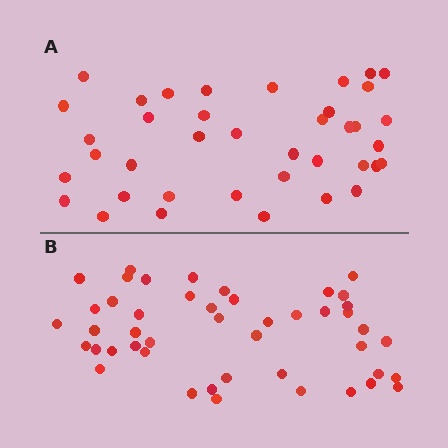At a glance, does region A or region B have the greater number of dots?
Region B (the bottom region) has more dots.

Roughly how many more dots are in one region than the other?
Region B has roughly 8 or so more dots than region A.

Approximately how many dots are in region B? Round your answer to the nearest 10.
About 50 dots. (The exact count is 46, which rounds to 50.)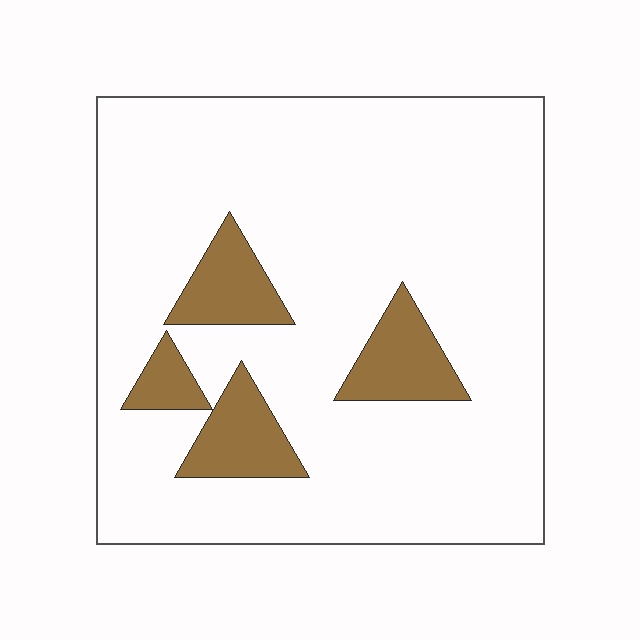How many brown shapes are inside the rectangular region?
4.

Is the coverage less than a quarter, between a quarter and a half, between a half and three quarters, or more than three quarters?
Less than a quarter.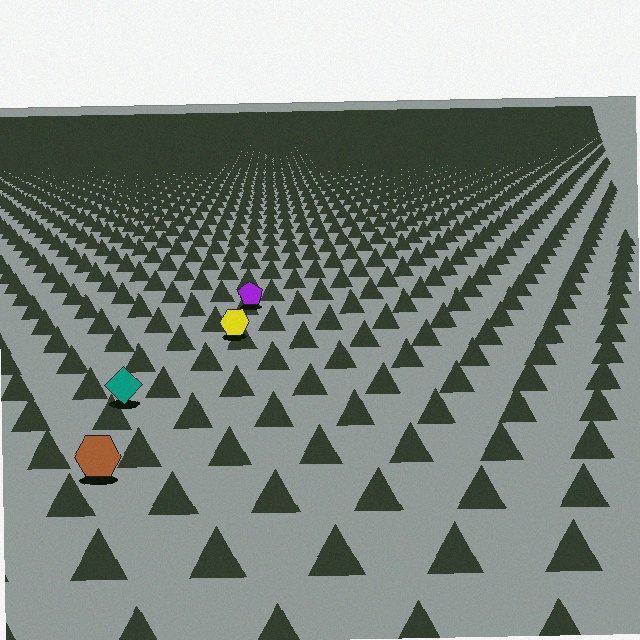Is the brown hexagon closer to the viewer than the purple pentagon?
Yes. The brown hexagon is closer — you can tell from the texture gradient: the ground texture is coarser near it.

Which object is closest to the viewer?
The brown hexagon is closest. The texture marks near it are larger and more spread out.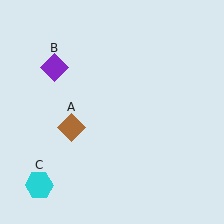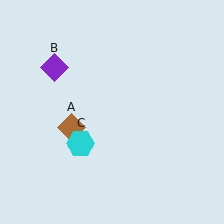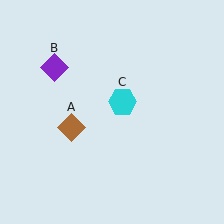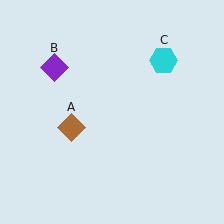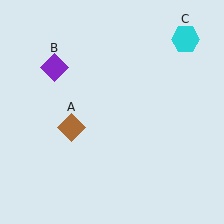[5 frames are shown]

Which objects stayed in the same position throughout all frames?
Brown diamond (object A) and purple diamond (object B) remained stationary.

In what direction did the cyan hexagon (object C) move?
The cyan hexagon (object C) moved up and to the right.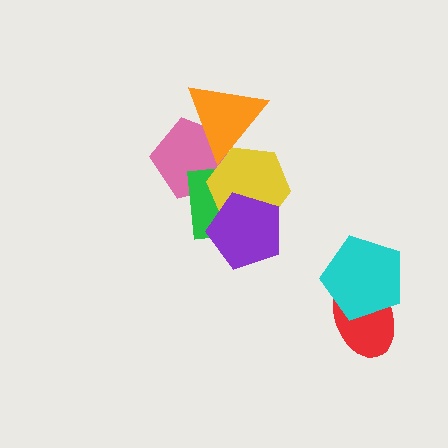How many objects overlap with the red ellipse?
1 object overlaps with the red ellipse.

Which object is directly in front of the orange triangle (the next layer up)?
The green square is directly in front of the orange triangle.